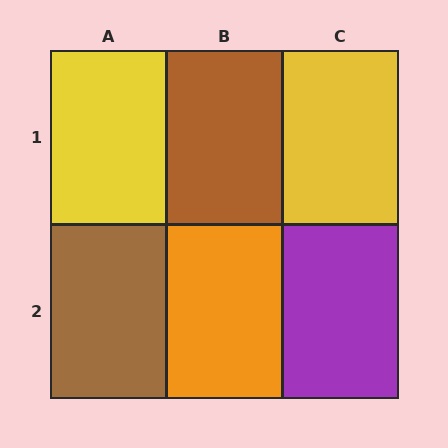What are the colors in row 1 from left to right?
Yellow, brown, yellow.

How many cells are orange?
1 cell is orange.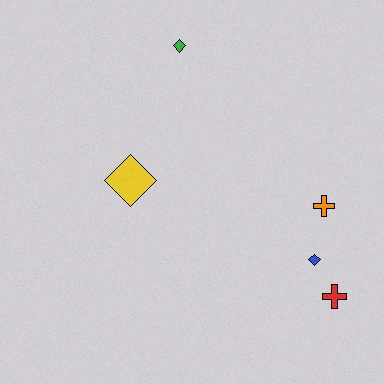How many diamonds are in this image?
There are 3 diamonds.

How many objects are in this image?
There are 5 objects.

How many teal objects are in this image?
There are no teal objects.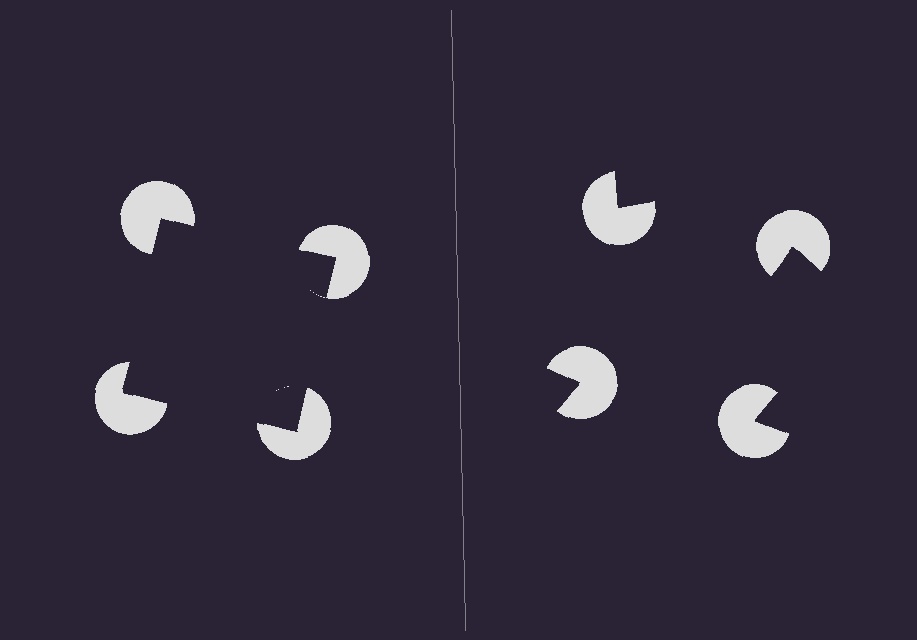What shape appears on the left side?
An illusory square.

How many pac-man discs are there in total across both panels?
8 — 4 on each side.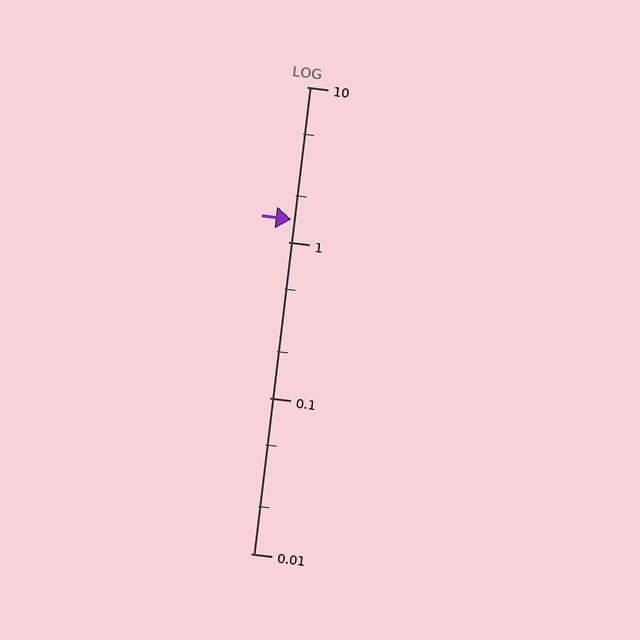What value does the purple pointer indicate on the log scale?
The pointer indicates approximately 1.4.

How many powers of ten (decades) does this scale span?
The scale spans 3 decades, from 0.01 to 10.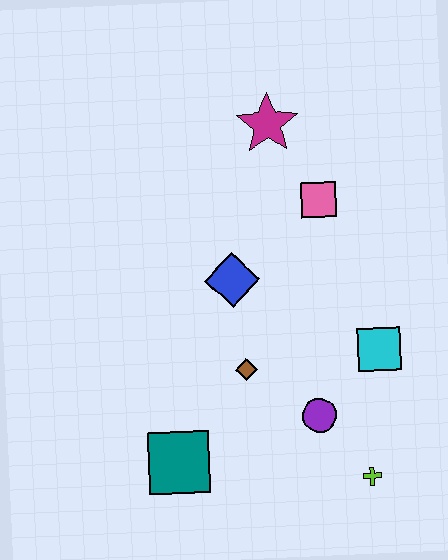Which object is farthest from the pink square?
The teal square is farthest from the pink square.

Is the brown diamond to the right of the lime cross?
No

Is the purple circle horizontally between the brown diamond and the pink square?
Yes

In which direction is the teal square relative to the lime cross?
The teal square is to the left of the lime cross.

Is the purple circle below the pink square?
Yes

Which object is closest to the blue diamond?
The brown diamond is closest to the blue diamond.